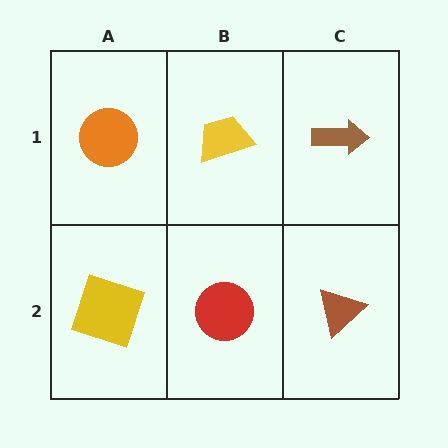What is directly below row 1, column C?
A brown triangle.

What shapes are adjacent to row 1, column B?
A red circle (row 2, column B), an orange circle (row 1, column A), a brown arrow (row 1, column C).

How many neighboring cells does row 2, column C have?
2.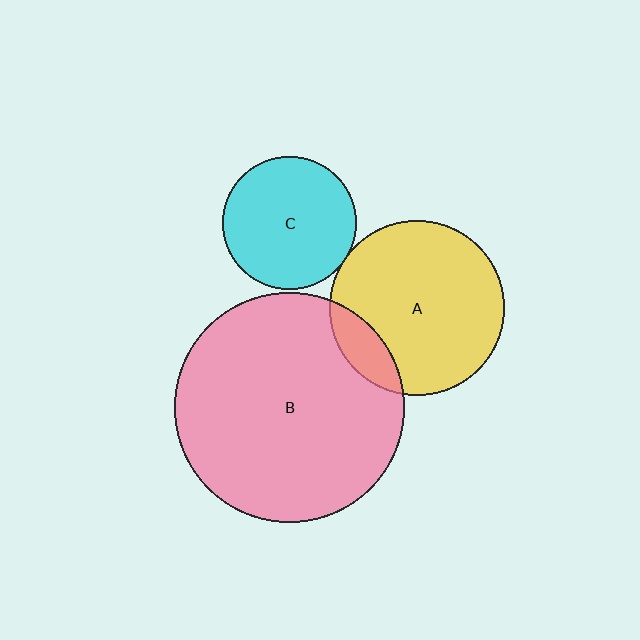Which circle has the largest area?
Circle B (pink).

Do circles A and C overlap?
Yes.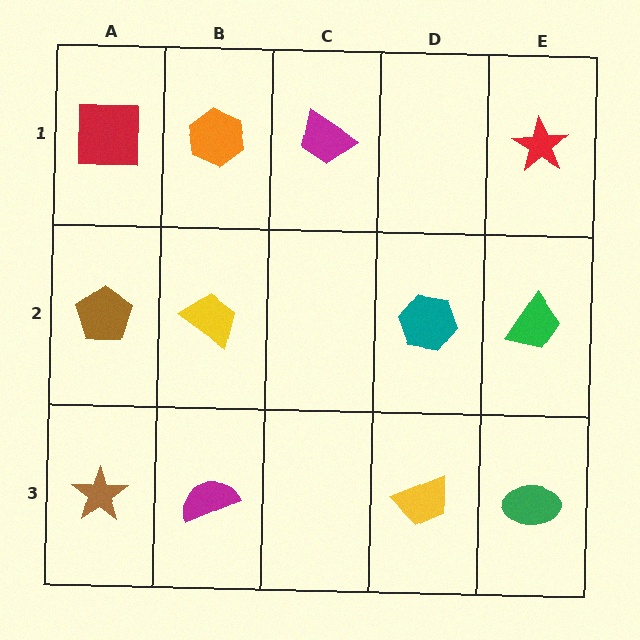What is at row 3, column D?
A yellow trapezoid.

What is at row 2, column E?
A green trapezoid.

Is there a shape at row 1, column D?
No, that cell is empty.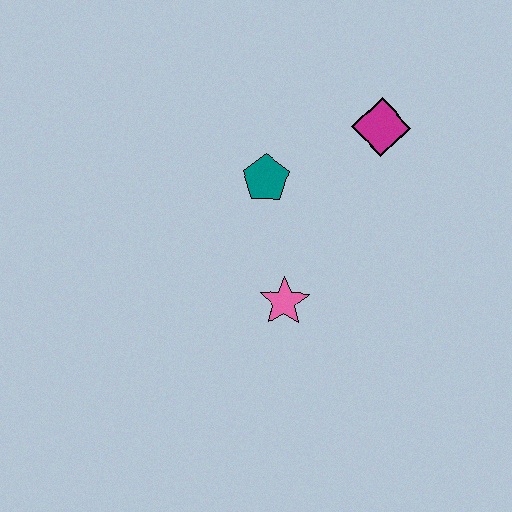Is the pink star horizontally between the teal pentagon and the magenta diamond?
Yes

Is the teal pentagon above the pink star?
Yes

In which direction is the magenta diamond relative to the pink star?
The magenta diamond is above the pink star.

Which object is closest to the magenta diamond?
The teal pentagon is closest to the magenta diamond.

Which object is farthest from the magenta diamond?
The pink star is farthest from the magenta diamond.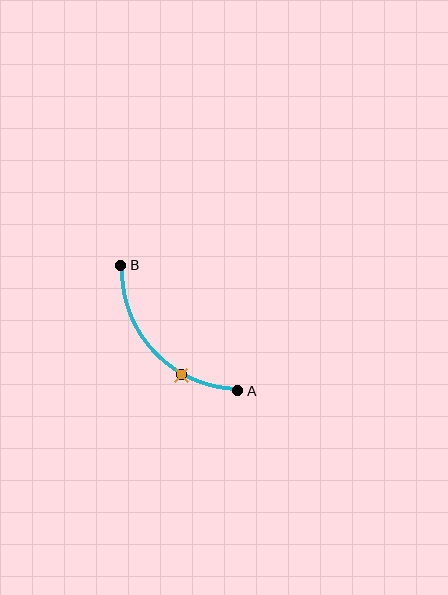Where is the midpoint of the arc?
The arc midpoint is the point on the curve farthest from the straight line joining A and B. It sits below and to the left of that line.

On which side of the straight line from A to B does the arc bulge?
The arc bulges below and to the left of the straight line connecting A and B.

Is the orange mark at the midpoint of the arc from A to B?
No. The orange mark lies on the arc but is closer to endpoint A. The arc midpoint would be at the point on the curve equidistant along the arc from both A and B.